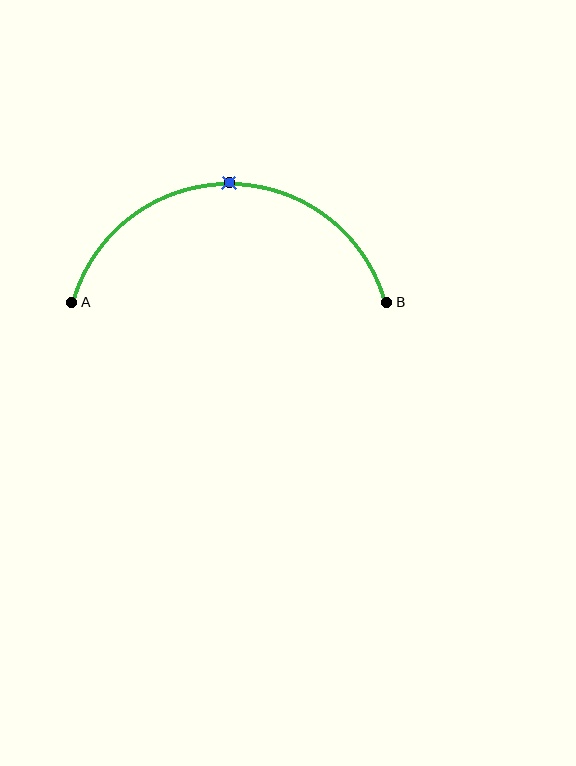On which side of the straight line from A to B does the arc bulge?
The arc bulges above the straight line connecting A and B.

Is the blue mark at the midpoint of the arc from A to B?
Yes. The blue mark lies on the arc at equal arc-length from both A and B — it is the arc midpoint.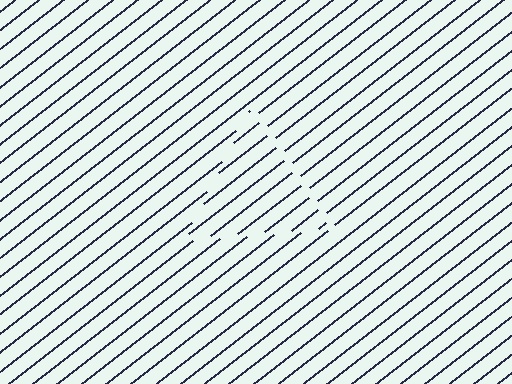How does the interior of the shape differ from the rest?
The interior of the shape contains the same grating, shifted by half a period — the contour is defined by the phase discontinuity where line-ends from the inner and outer gratings abut.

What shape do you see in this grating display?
An illusory triangle. The interior of the shape contains the same grating, shifted by half a period — the contour is defined by the phase discontinuity where line-ends from the inner and outer gratings abut.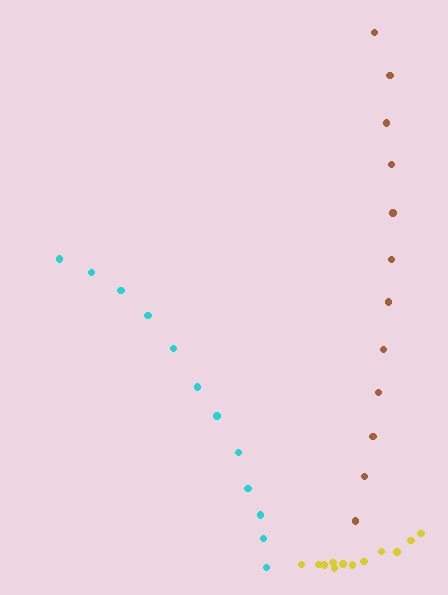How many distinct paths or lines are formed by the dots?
There are 3 distinct paths.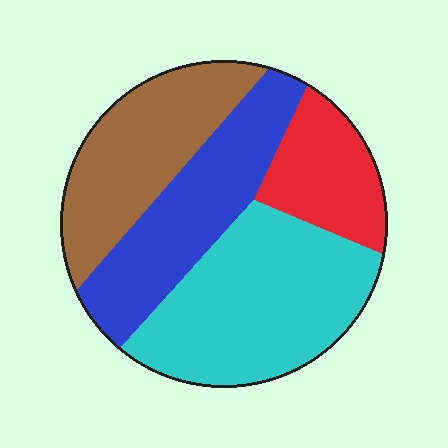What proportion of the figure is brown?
Brown takes up about one quarter (1/4) of the figure.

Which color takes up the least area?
Red, at roughly 15%.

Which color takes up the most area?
Cyan, at roughly 35%.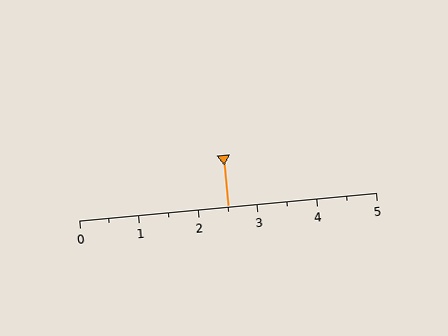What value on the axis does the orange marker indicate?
The marker indicates approximately 2.5.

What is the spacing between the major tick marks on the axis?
The major ticks are spaced 1 apart.